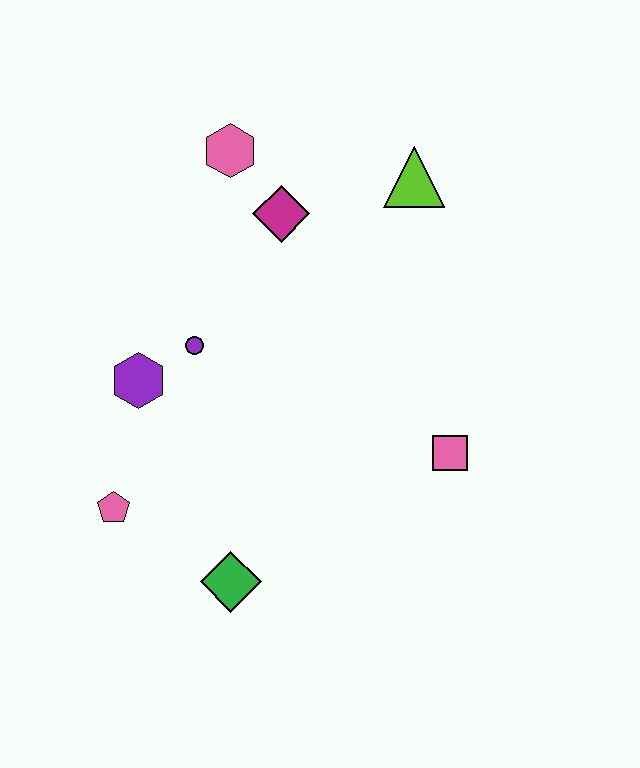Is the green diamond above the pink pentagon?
No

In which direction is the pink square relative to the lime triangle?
The pink square is below the lime triangle.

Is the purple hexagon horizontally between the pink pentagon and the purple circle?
Yes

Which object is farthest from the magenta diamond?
The green diamond is farthest from the magenta diamond.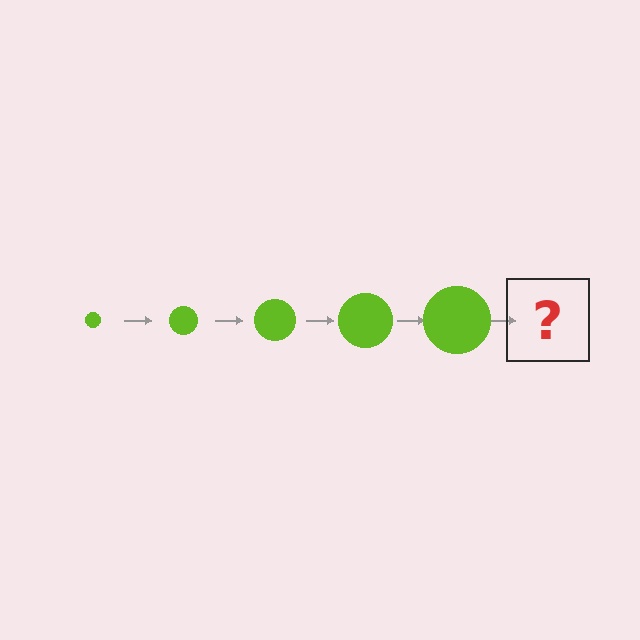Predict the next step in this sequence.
The next step is a lime circle, larger than the previous one.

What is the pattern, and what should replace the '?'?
The pattern is that the circle gets progressively larger each step. The '?' should be a lime circle, larger than the previous one.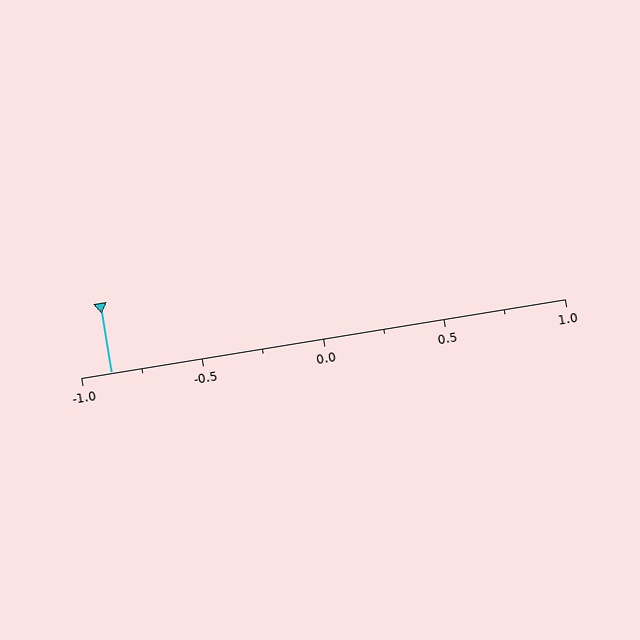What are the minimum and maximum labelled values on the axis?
The axis runs from -1.0 to 1.0.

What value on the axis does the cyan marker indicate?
The marker indicates approximately -0.88.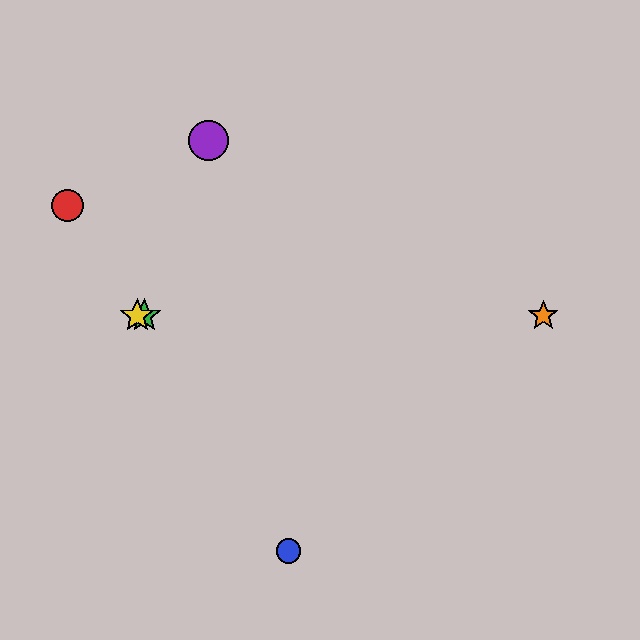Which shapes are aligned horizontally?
The green star, the yellow star, the orange star are aligned horizontally.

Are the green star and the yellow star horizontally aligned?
Yes, both are at y≈316.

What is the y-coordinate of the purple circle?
The purple circle is at y≈141.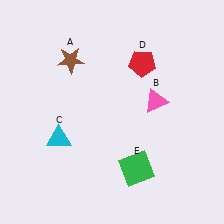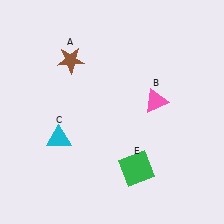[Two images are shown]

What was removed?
The red pentagon (D) was removed in Image 2.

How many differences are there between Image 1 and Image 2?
There is 1 difference between the two images.